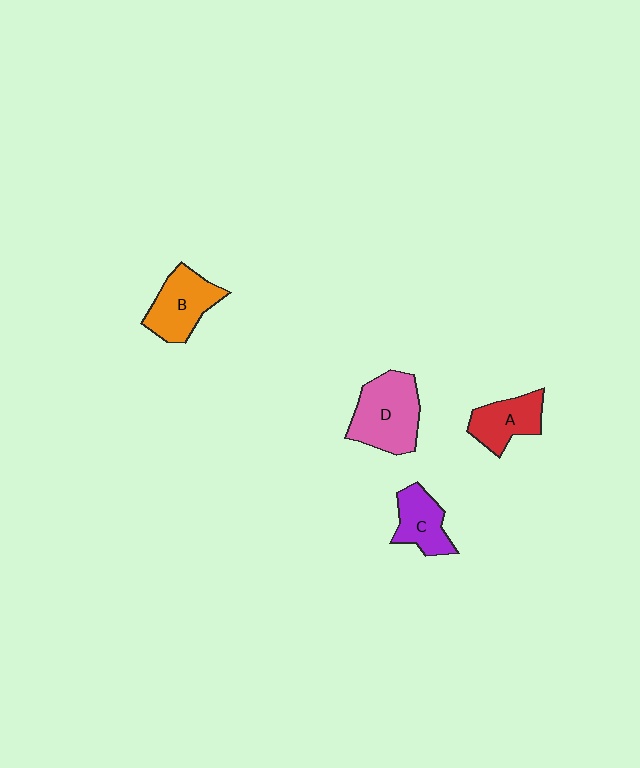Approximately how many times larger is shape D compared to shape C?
Approximately 1.6 times.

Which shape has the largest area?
Shape D (pink).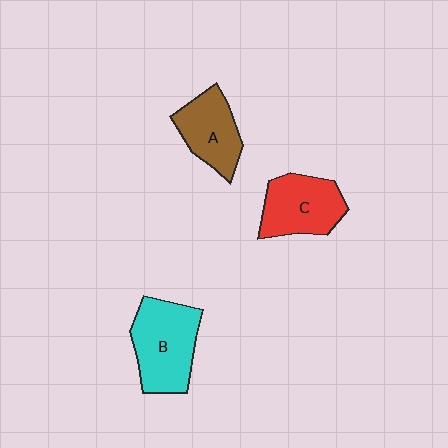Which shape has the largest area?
Shape B (cyan).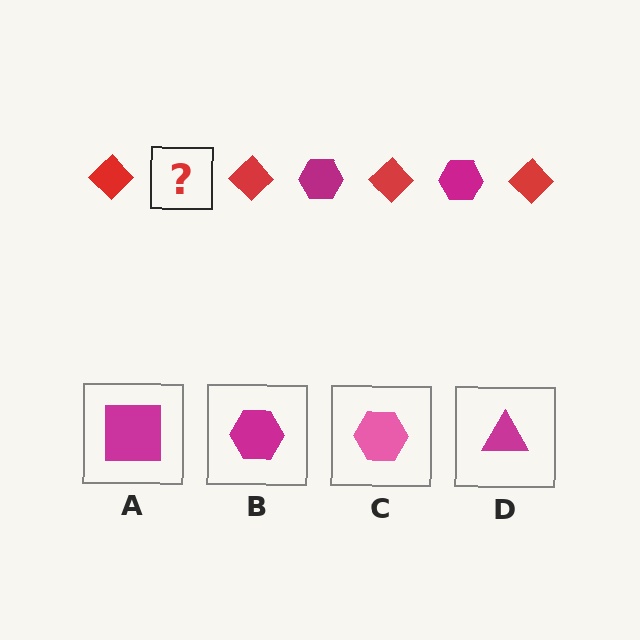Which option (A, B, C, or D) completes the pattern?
B.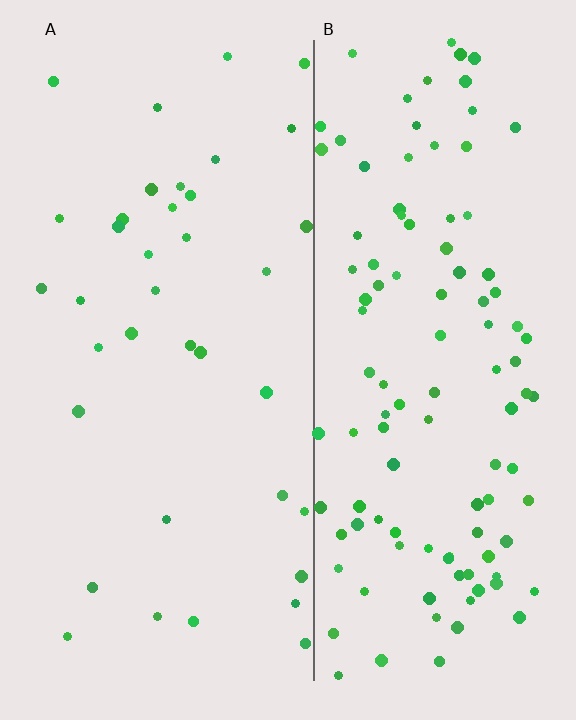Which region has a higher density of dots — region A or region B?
B (the right).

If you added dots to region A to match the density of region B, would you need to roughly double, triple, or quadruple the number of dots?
Approximately triple.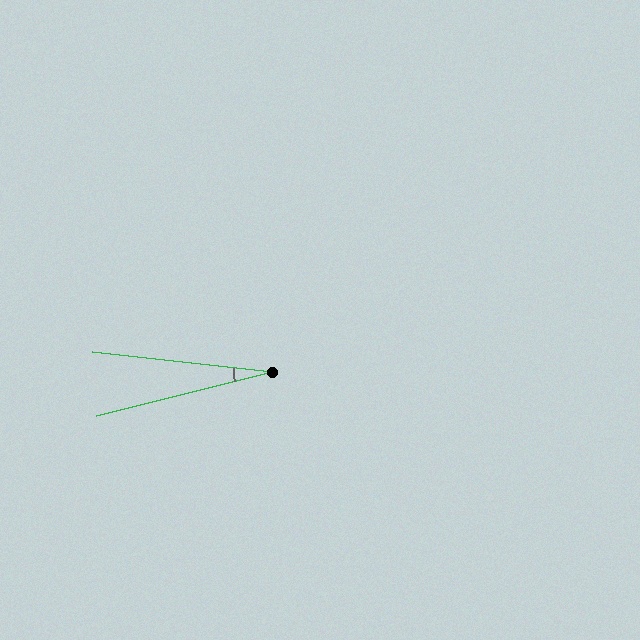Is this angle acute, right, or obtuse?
It is acute.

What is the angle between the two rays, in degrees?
Approximately 20 degrees.